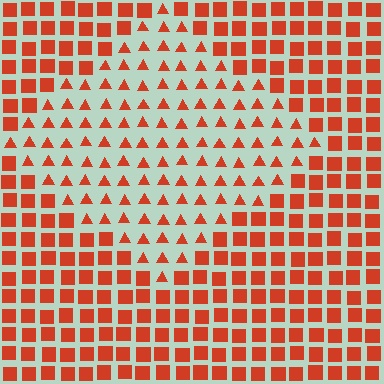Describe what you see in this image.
The image is filled with small red elements arranged in a uniform grid. A diamond-shaped region contains triangles, while the surrounding area contains squares. The boundary is defined purely by the change in element shape.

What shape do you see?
I see a diamond.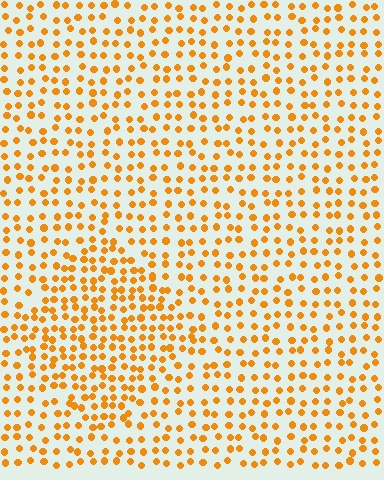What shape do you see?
I see a diamond.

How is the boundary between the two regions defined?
The boundary is defined by a change in element density (approximately 1.6x ratio). All elements are the same color, size, and shape.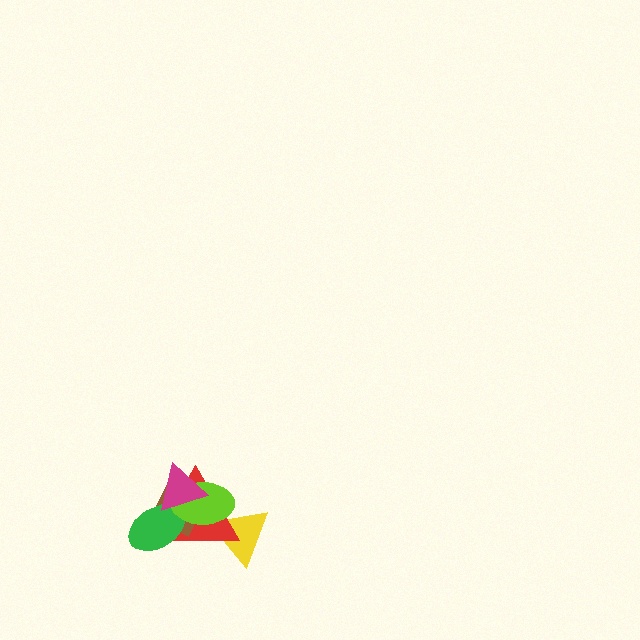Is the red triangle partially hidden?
Yes, it is partially covered by another shape.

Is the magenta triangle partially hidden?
No, no other shape covers it.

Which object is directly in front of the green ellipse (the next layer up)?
The lime ellipse is directly in front of the green ellipse.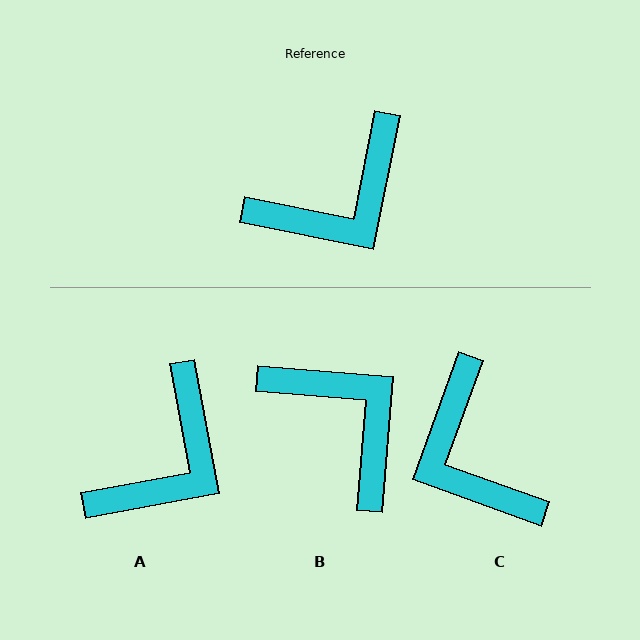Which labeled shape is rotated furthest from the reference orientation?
C, about 98 degrees away.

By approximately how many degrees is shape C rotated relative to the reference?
Approximately 98 degrees clockwise.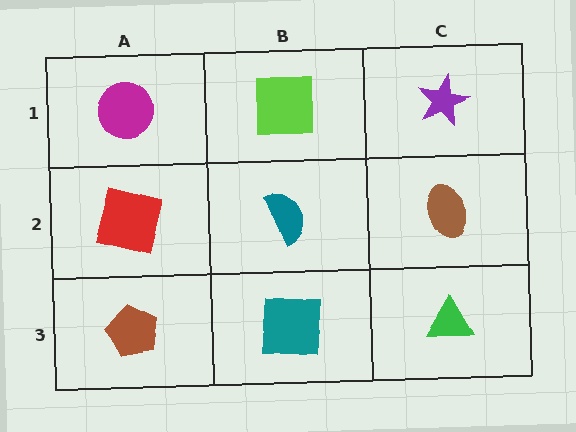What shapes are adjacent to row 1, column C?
A brown ellipse (row 2, column C), a lime square (row 1, column B).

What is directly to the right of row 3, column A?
A teal square.